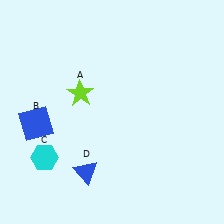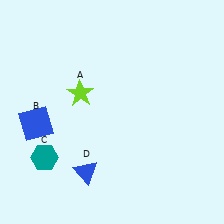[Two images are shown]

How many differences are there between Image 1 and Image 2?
There is 1 difference between the two images.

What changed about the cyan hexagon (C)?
In Image 1, C is cyan. In Image 2, it changed to teal.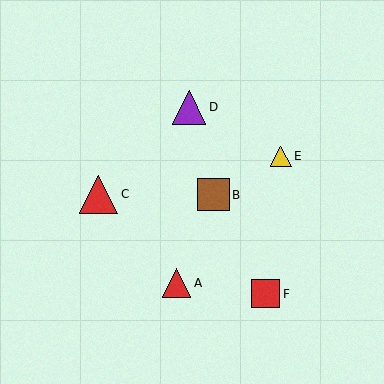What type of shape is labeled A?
Shape A is a red triangle.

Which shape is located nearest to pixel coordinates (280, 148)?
The yellow triangle (labeled E) at (281, 156) is nearest to that location.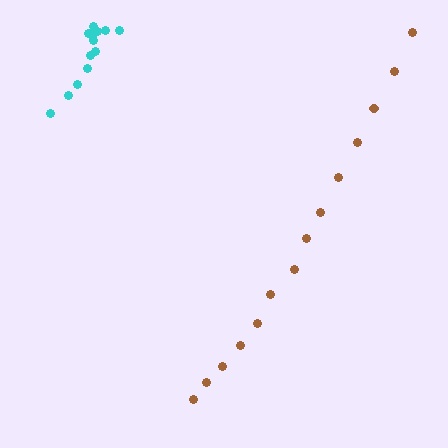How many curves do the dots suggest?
There are 2 distinct paths.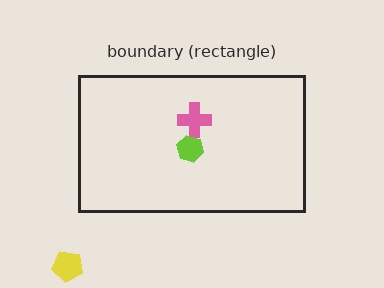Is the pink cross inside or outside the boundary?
Inside.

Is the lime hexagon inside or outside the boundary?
Inside.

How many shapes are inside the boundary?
2 inside, 1 outside.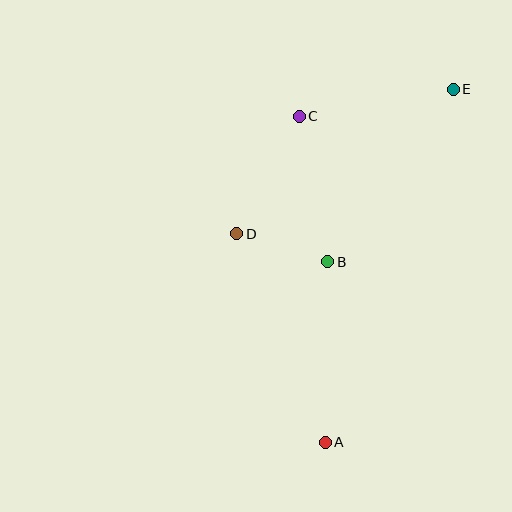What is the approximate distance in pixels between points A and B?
The distance between A and B is approximately 180 pixels.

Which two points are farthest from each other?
Points A and E are farthest from each other.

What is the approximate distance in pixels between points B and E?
The distance between B and E is approximately 213 pixels.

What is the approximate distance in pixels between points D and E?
The distance between D and E is approximately 260 pixels.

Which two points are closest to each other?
Points B and D are closest to each other.